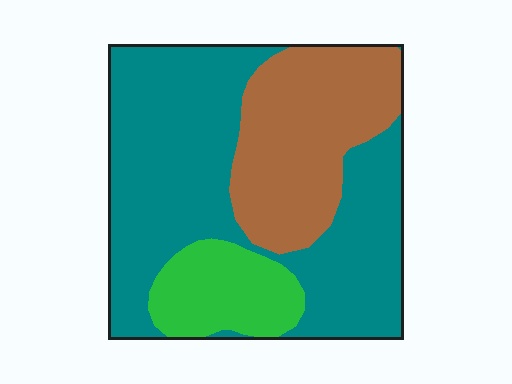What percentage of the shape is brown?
Brown takes up about one quarter (1/4) of the shape.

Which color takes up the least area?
Green, at roughly 15%.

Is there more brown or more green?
Brown.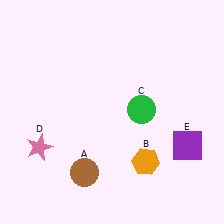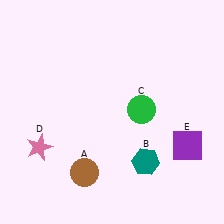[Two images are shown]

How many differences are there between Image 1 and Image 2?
There is 1 difference between the two images.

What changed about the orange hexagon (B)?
In Image 1, B is orange. In Image 2, it changed to teal.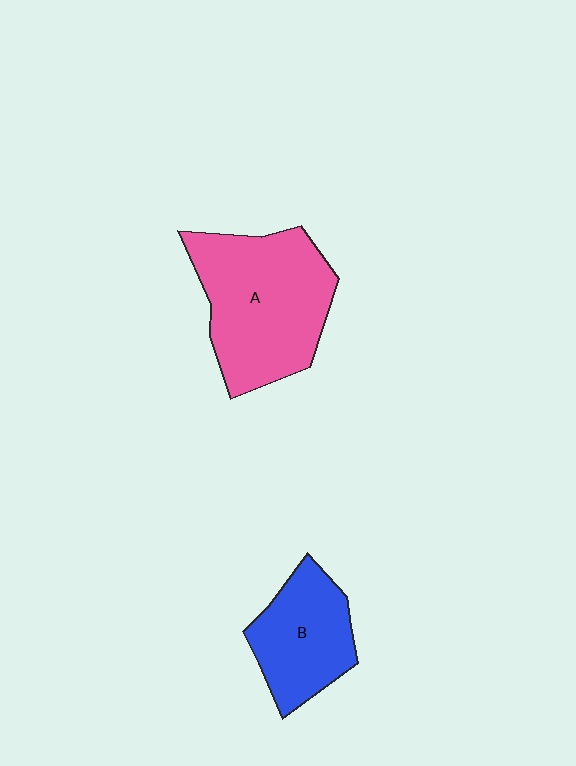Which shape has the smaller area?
Shape B (blue).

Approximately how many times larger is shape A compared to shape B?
Approximately 1.6 times.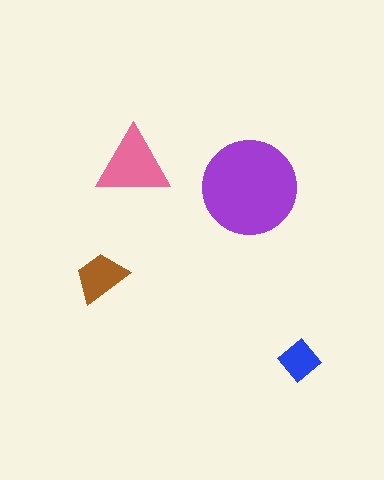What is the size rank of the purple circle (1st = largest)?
1st.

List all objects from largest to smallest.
The purple circle, the pink triangle, the brown trapezoid, the blue diamond.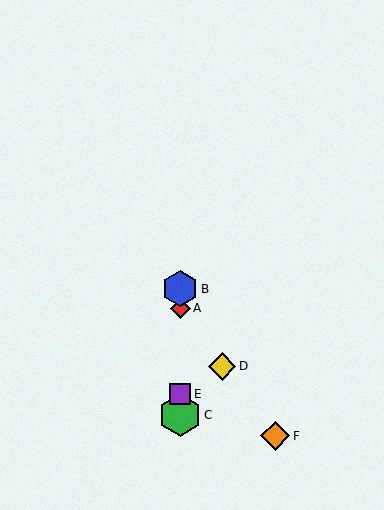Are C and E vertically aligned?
Yes, both are at x≈180.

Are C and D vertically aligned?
No, C is at x≈180 and D is at x≈222.